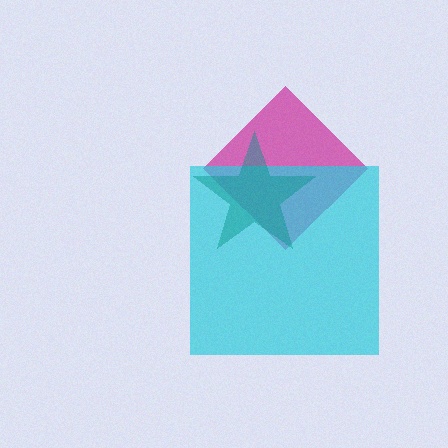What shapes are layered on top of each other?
The layered shapes are: a magenta diamond, a cyan square, a teal star.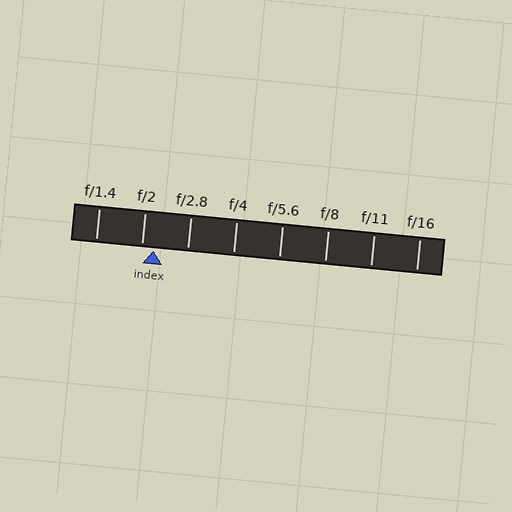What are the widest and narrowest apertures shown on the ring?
The widest aperture shown is f/1.4 and the narrowest is f/16.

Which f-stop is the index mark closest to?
The index mark is closest to f/2.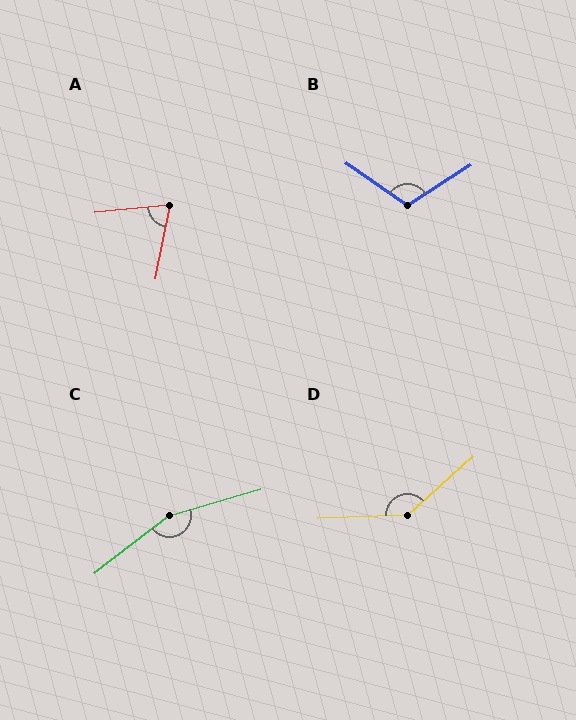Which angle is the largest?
C, at approximately 159 degrees.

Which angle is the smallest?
A, at approximately 73 degrees.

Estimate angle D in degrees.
Approximately 140 degrees.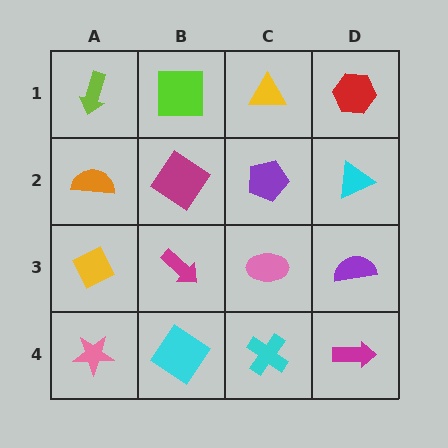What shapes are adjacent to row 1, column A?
An orange semicircle (row 2, column A), a lime square (row 1, column B).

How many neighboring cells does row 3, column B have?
4.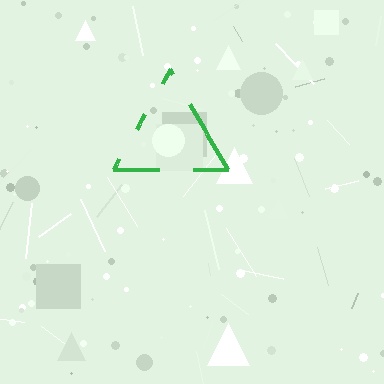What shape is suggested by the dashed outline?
The dashed outline suggests a triangle.